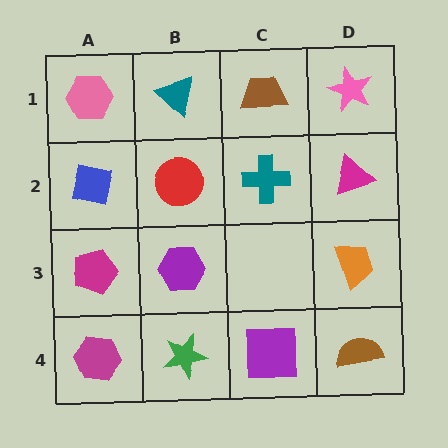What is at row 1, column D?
A pink star.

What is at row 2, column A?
A blue square.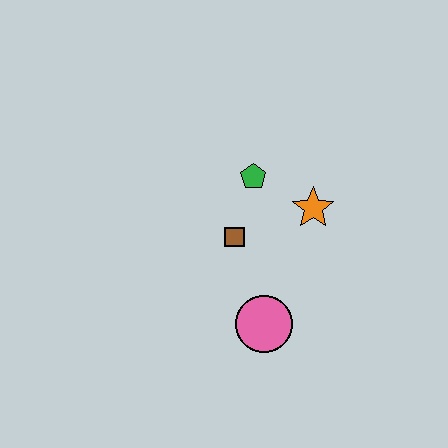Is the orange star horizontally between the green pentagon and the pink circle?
No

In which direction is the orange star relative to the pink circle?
The orange star is above the pink circle.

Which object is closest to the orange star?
The green pentagon is closest to the orange star.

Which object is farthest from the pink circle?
The green pentagon is farthest from the pink circle.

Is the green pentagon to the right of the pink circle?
No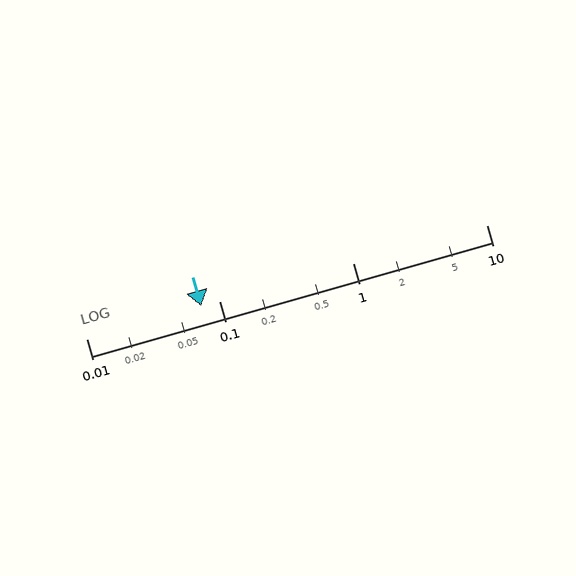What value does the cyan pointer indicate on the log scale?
The pointer indicates approximately 0.073.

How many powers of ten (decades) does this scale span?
The scale spans 3 decades, from 0.01 to 10.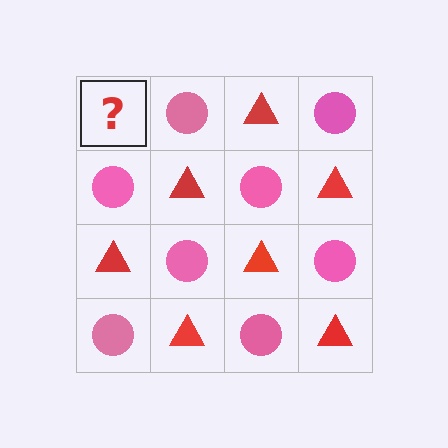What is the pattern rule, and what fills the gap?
The rule is that it alternates red triangle and pink circle in a checkerboard pattern. The gap should be filled with a red triangle.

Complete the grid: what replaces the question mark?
The question mark should be replaced with a red triangle.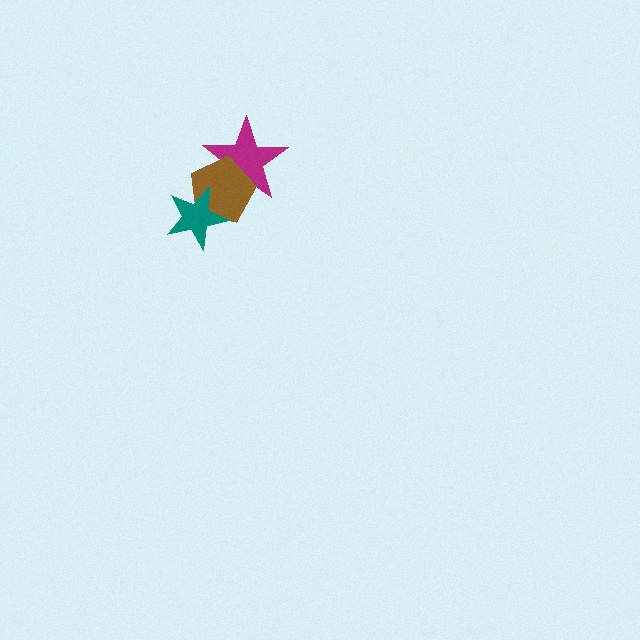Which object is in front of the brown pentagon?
The teal star is in front of the brown pentagon.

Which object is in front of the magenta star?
The brown pentagon is in front of the magenta star.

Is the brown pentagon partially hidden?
Yes, it is partially covered by another shape.